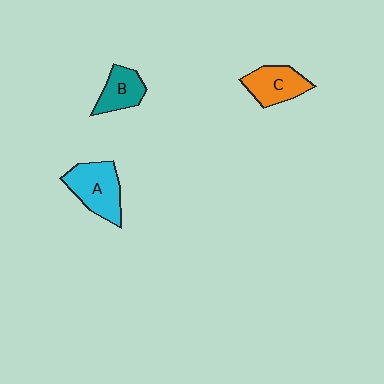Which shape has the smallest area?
Shape B (teal).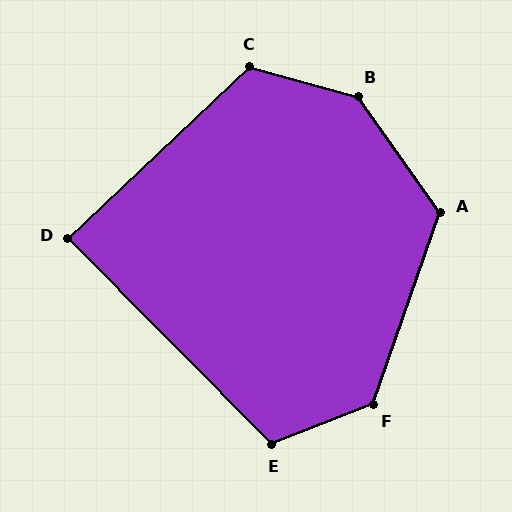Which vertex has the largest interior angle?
B, at approximately 141 degrees.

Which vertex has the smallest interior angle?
D, at approximately 89 degrees.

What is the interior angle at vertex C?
Approximately 121 degrees (obtuse).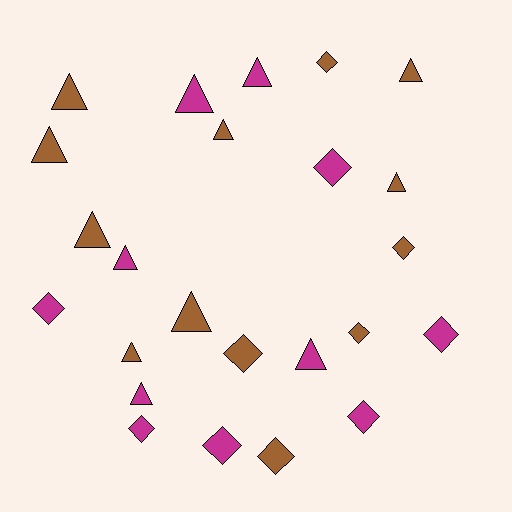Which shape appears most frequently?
Triangle, with 13 objects.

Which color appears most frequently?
Brown, with 13 objects.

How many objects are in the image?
There are 24 objects.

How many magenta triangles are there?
There are 5 magenta triangles.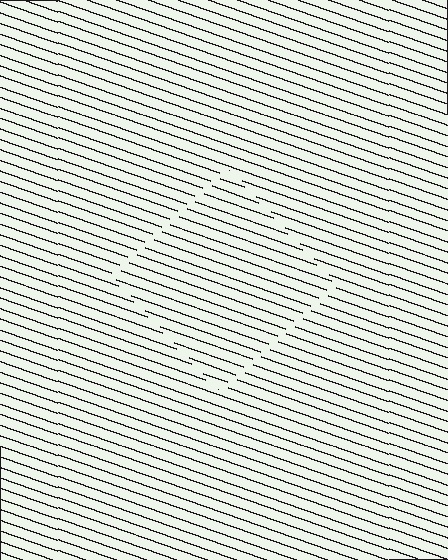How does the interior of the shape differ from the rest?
The interior of the shape contains the same grating, shifted by half a period — the contour is defined by the phase discontinuity where line-ends from the inner and outer gratings abut.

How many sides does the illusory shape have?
4 sides — the line-ends trace a square.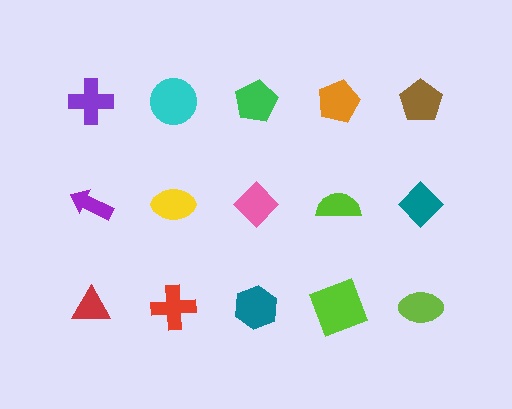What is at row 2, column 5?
A teal diamond.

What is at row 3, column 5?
A lime ellipse.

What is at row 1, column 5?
A brown pentagon.